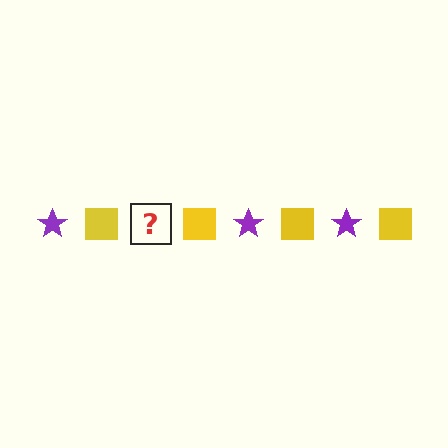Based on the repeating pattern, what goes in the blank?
The blank should be a purple star.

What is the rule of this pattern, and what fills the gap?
The rule is that the pattern alternates between purple star and yellow square. The gap should be filled with a purple star.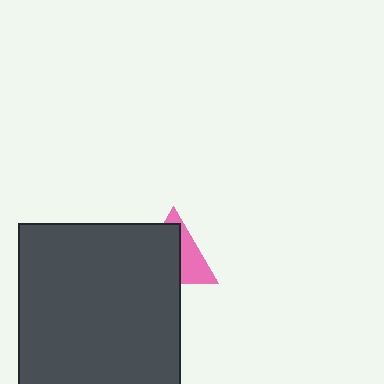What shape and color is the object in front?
The object in front is a dark gray square.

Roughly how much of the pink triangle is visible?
A small part of it is visible (roughly 39%).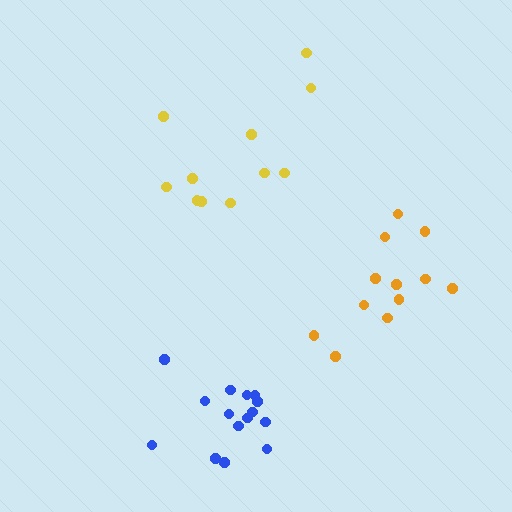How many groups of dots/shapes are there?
There are 3 groups.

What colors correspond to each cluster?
The clusters are colored: orange, blue, yellow.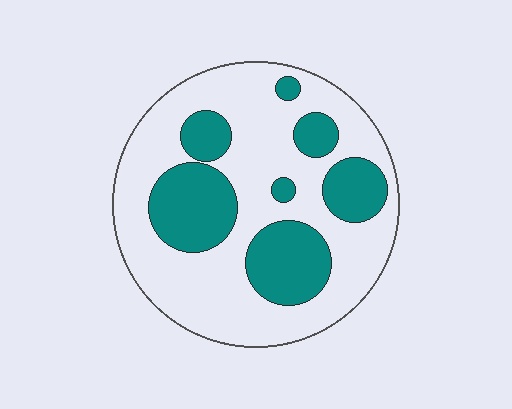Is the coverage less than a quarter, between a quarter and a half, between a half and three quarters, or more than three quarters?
Between a quarter and a half.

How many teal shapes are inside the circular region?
7.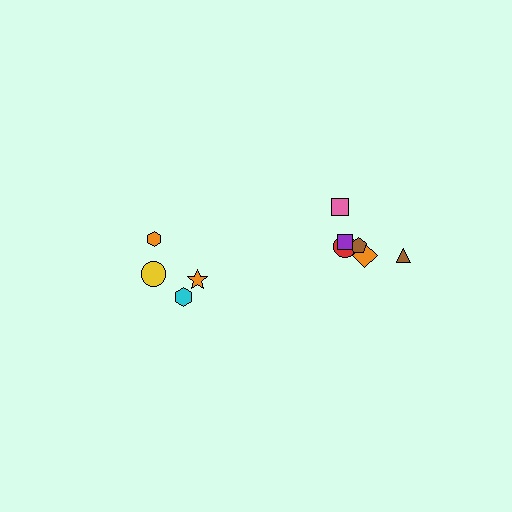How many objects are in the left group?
There are 4 objects.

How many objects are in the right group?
There are 6 objects.